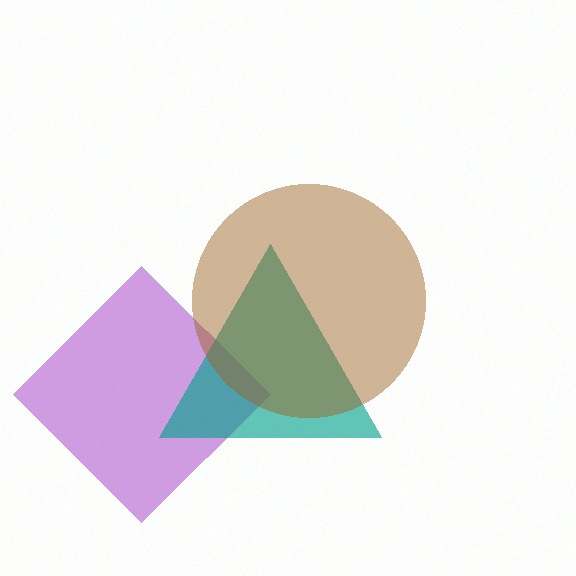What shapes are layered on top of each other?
The layered shapes are: a purple diamond, a teal triangle, a brown circle.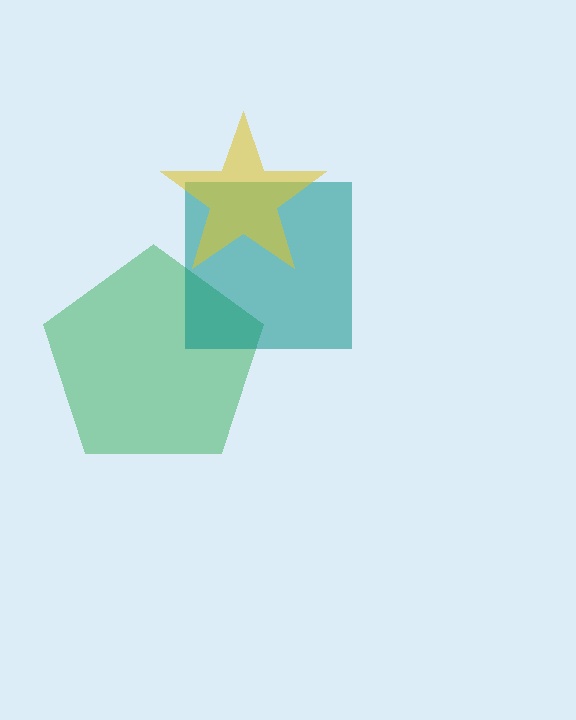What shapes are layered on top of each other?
The layered shapes are: a green pentagon, a teal square, a yellow star.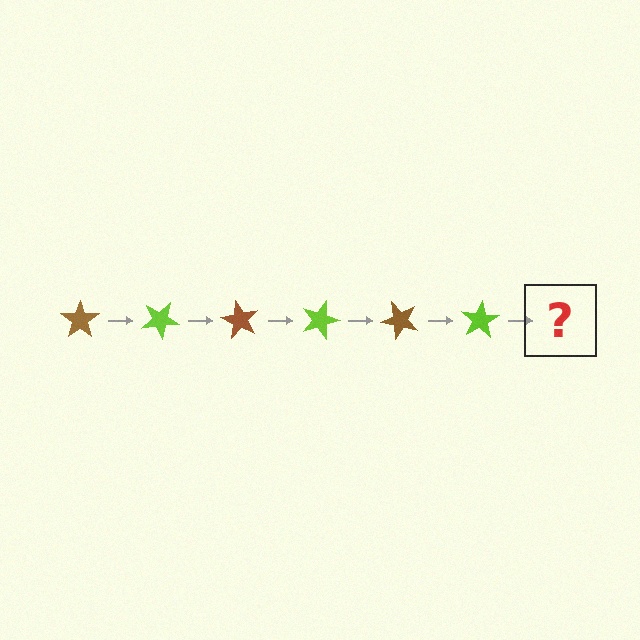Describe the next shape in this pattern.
It should be a brown star, rotated 180 degrees from the start.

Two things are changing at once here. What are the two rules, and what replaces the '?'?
The two rules are that it rotates 30 degrees each step and the color cycles through brown and lime. The '?' should be a brown star, rotated 180 degrees from the start.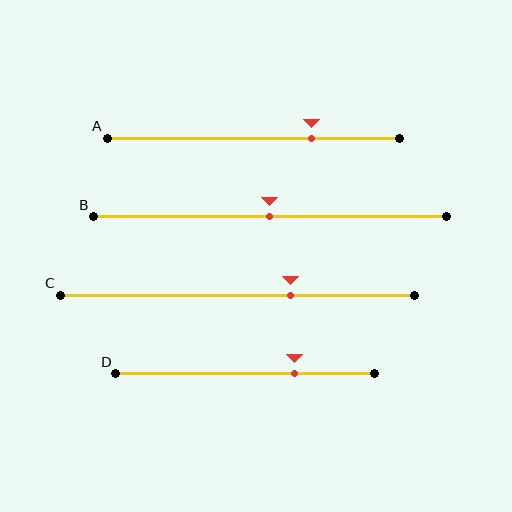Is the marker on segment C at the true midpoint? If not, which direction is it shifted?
No, the marker on segment C is shifted to the right by about 15% of the segment length.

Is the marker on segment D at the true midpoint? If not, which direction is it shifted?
No, the marker on segment D is shifted to the right by about 19% of the segment length.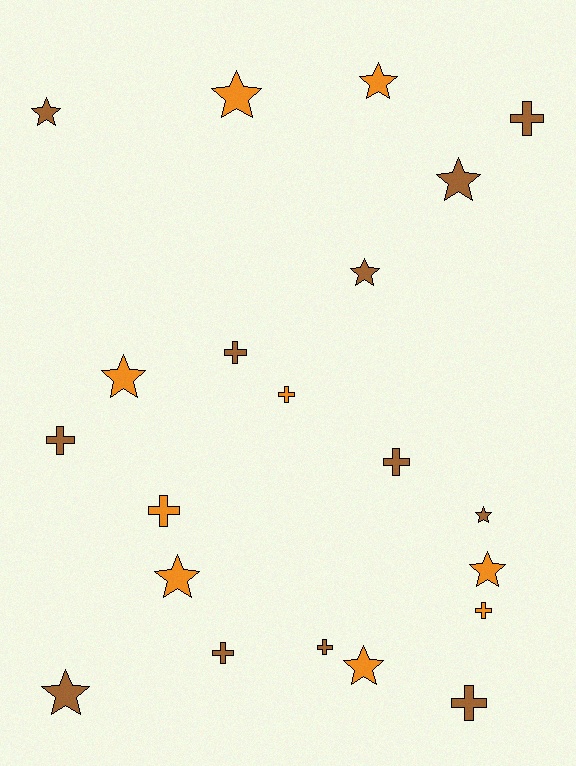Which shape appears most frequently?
Star, with 11 objects.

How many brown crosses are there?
There are 7 brown crosses.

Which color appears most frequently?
Brown, with 12 objects.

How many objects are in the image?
There are 21 objects.